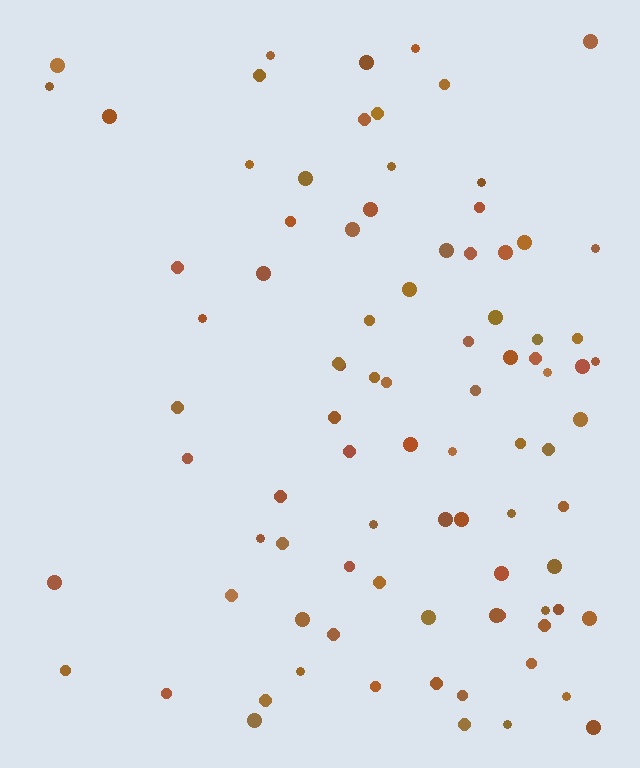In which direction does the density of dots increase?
From left to right, with the right side densest.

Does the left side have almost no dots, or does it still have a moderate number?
Still a moderate number, just noticeably fewer than the right.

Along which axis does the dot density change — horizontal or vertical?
Horizontal.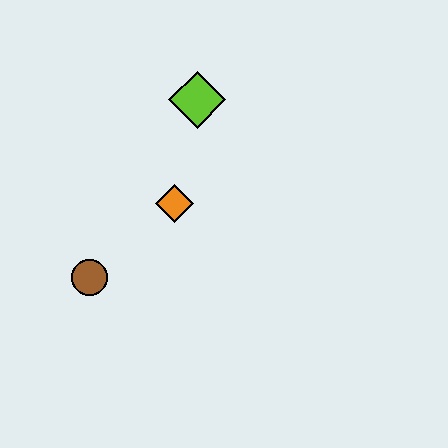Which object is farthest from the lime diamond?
The brown circle is farthest from the lime diamond.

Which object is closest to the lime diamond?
The orange diamond is closest to the lime diamond.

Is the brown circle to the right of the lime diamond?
No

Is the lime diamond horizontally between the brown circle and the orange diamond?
No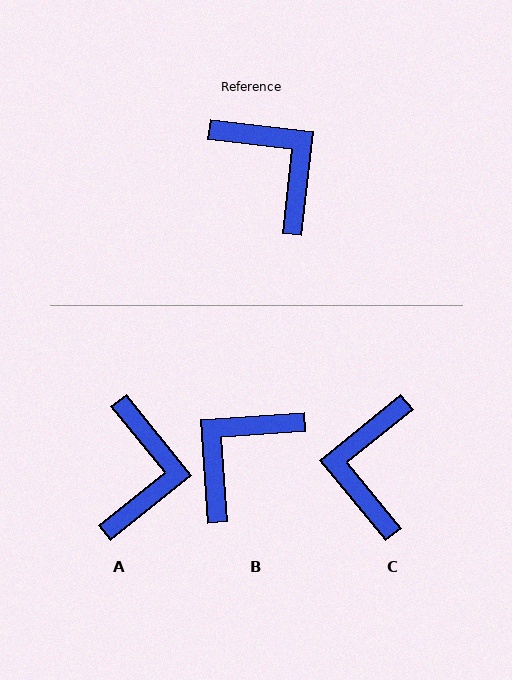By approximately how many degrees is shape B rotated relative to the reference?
Approximately 100 degrees counter-clockwise.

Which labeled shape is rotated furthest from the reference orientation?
C, about 136 degrees away.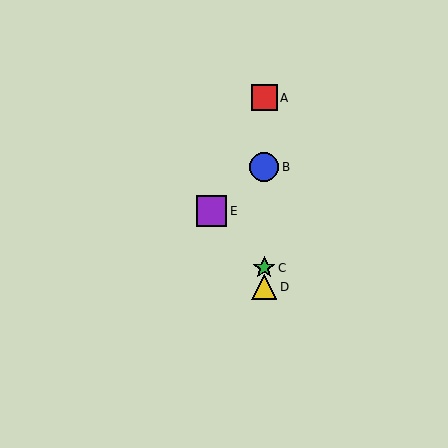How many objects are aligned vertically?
4 objects (A, B, C, D) are aligned vertically.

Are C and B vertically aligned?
Yes, both are at x≈264.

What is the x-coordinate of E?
Object E is at x≈212.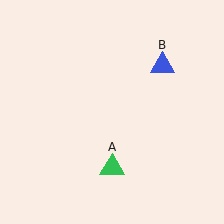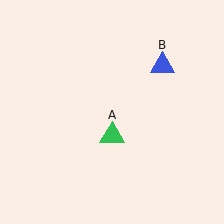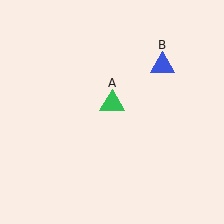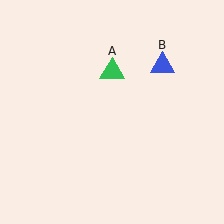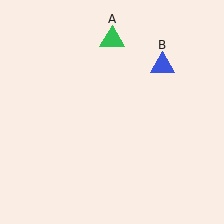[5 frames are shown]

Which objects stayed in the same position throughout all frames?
Blue triangle (object B) remained stationary.